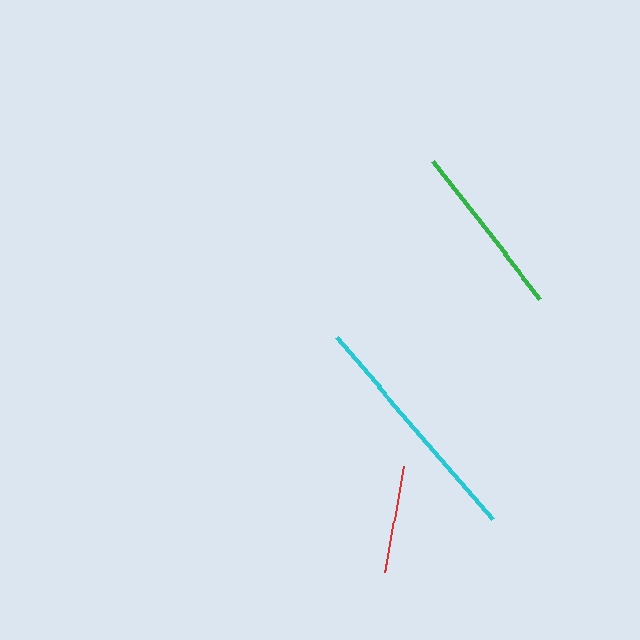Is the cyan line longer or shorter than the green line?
The cyan line is longer than the green line.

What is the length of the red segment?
The red segment is approximately 108 pixels long.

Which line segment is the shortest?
The red line is the shortest at approximately 108 pixels.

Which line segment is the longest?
The cyan line is the longest at approximately 240 pixels.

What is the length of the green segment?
The green segment is approximately 174 pixels long.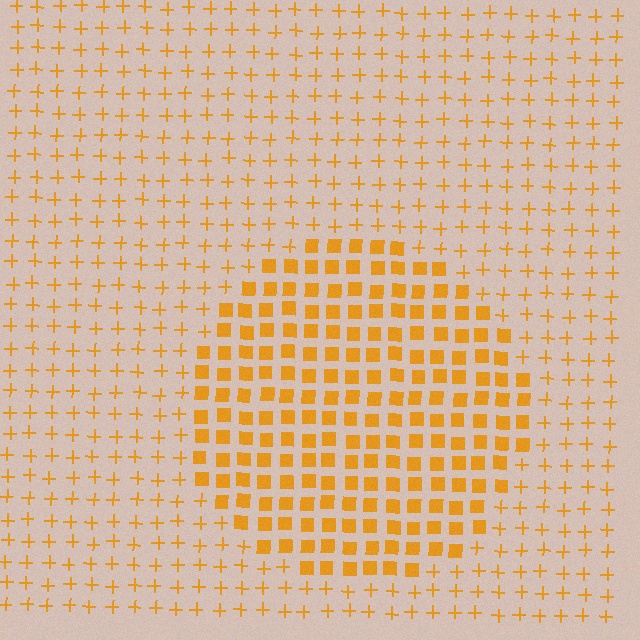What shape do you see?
I see a circle.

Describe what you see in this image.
The image is filled with small orange elements arranged in a uniform grid. A circle-shaped region contains squares, while the surrounding area contains plus signs. The boundary is defined purely by the change in element shape.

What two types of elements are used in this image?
The image uses squares inside the circle region and plus signs outside it.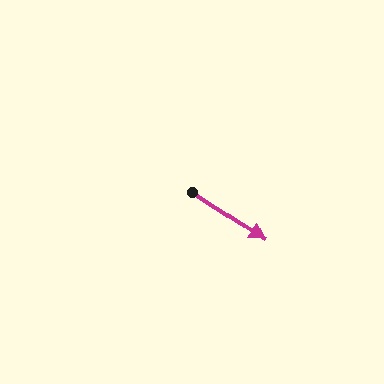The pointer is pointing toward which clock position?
Roughly 4 o'clock.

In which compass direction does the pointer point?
Southeast.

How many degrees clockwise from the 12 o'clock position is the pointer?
Approximately 123 degrees.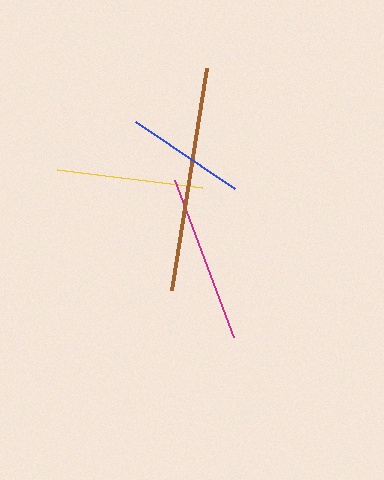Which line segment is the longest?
The brown line is the longest at approximately 225 pixels.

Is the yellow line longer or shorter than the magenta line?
The magenta line is longer than the yellow line.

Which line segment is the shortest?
The blue line is the shortest at approximately 120 pixels.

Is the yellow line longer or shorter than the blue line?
The yellow line is longer than the blue line.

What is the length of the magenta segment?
The magenta segment is approximately 168 pixels long.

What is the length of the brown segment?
The brown segment is approximately 225 pixels long.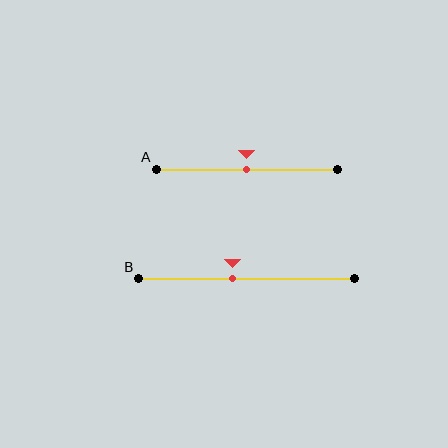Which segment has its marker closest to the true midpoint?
Segment A has its marker closest to the true midpoint.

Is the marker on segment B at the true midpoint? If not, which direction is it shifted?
No, the marker on segment B is shifted to the left by about 7% of the segment length.